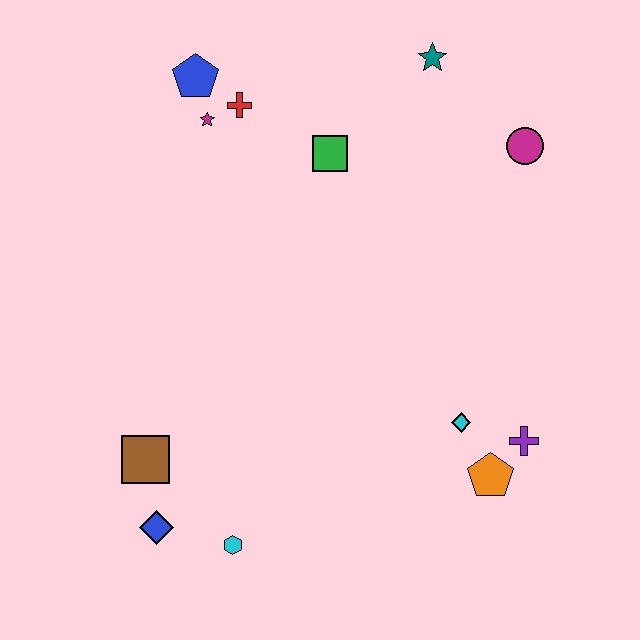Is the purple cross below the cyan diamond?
Yes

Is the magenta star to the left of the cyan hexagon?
Yes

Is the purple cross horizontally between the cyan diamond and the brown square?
No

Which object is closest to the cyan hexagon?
The blue diamond is closest to the cyan hexagon.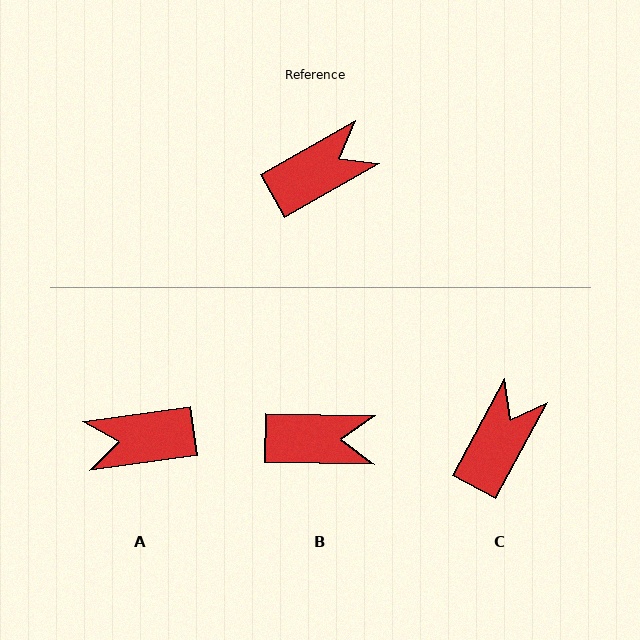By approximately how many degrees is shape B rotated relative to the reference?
Approximately 30 degrees clockwise.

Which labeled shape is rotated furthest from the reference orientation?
A, about 159 degrees away.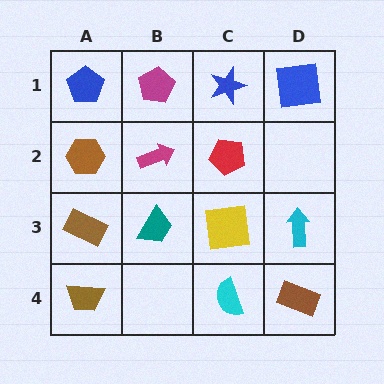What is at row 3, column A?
A brown rectangle.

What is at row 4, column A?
A brown trapezoid.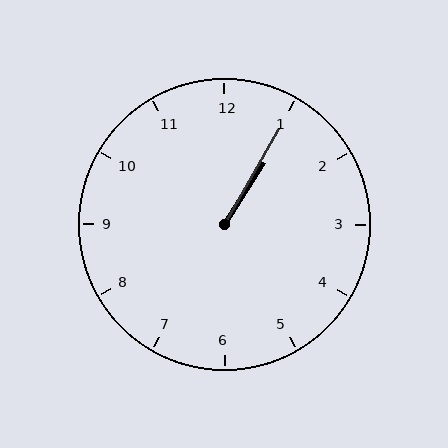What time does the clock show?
1:05.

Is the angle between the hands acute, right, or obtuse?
It is acute.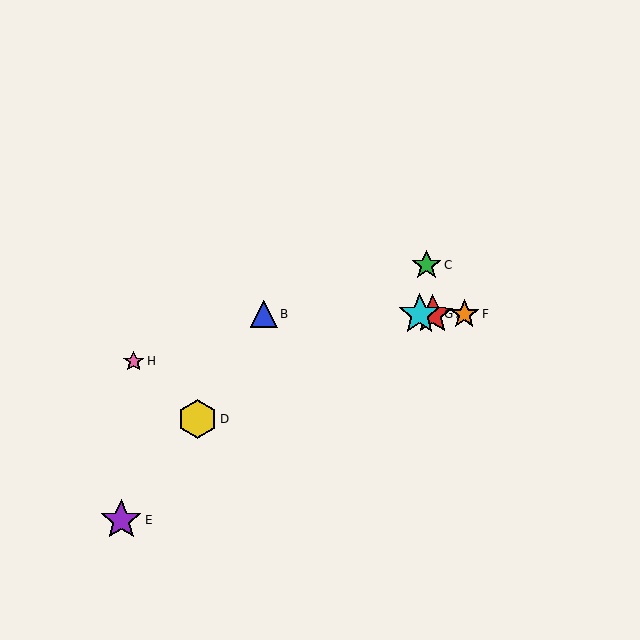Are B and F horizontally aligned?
Yes, both are at y≈314.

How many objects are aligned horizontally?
4 objects (A, B, F, G) are aligned horizontally.